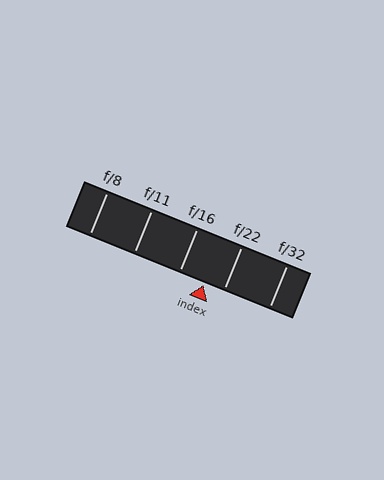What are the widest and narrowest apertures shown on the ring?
The widest aperture shown is f/8 and the narrowest is f/32.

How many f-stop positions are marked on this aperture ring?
There are 5 f-stop positions marked.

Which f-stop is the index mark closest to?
The index mark is closest to f/22.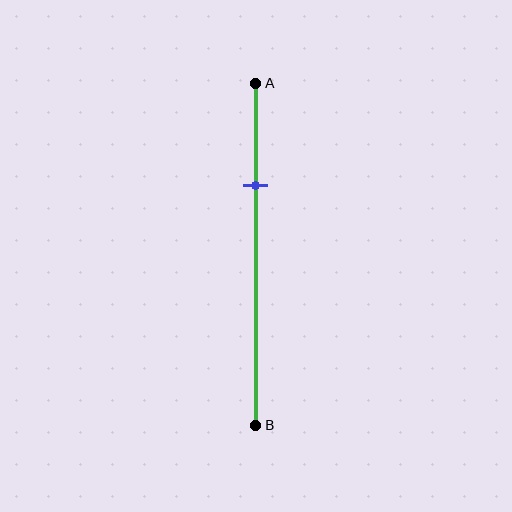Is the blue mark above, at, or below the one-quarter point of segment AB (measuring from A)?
The blue mark is below the one-quarter point of segment AB.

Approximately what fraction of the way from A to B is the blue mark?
The blue mark is approximately 30% of the way from A to B.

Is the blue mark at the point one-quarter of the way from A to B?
No, the mark is at about 30% from A, not at the 25% one-quarter point.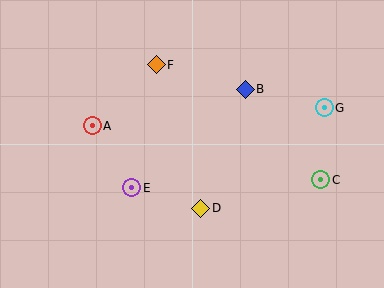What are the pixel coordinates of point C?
Point C is at (321, 180).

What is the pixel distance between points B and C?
The distance between B and C is 118 pixels.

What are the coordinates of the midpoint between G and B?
The midpoint between G and B is at (285, 98).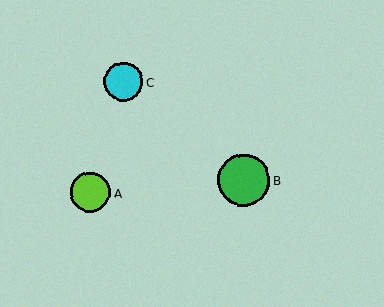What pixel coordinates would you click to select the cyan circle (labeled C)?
Click at (124, 82) to select the cyan circle C.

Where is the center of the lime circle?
The center of the lime circle is at (90, 192).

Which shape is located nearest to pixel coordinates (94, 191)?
The lime circle (labeled A) at (90, 192) is nearest to that location.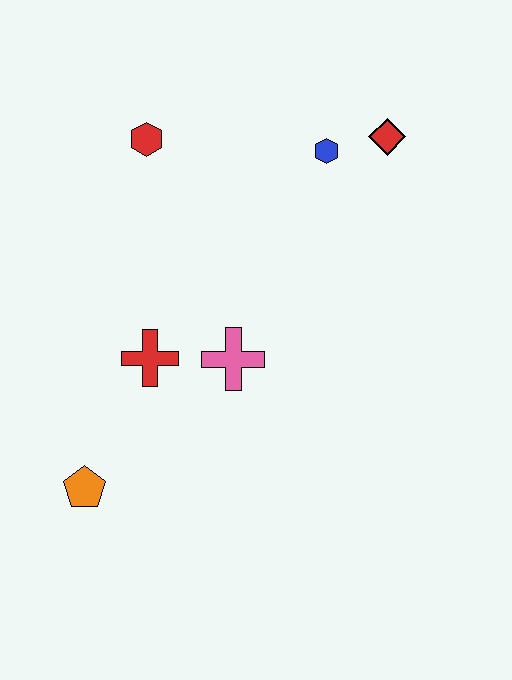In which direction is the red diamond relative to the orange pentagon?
The red diamond is above the orange pentagon.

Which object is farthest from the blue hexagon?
The orange pentagon is farthest from the blue hexagon.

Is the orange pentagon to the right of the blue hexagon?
No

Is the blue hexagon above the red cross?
Yes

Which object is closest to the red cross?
The pink cross is closest to the red cross.